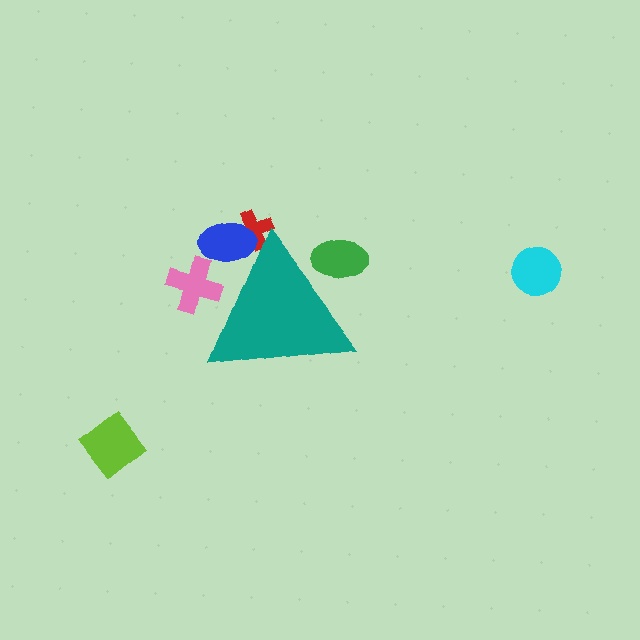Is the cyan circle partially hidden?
No, the cyan circle is fully visible.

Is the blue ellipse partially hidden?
Yes, the blue ellipse is partially hidden behind the teal triangle.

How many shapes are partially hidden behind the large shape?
4 shapes are partially hidden.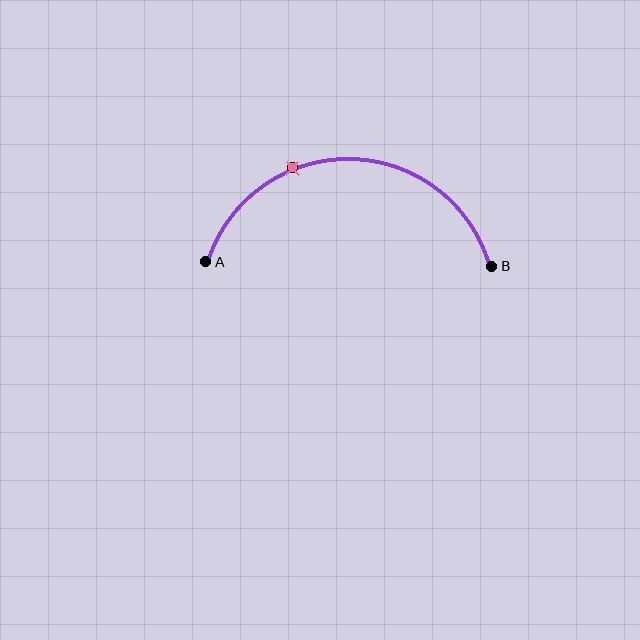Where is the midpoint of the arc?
The arc midpoint is the point on the curve farthest from the straight line joining A and B. It sits above that line.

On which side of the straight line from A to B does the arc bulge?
The arc bulges above the straight line connecting A and B.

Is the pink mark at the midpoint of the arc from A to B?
No. The pink mark lies on the arc but is closer to endpoint A. The arc midpoint would be at the point on the curve equidistant along the arc from both A and B.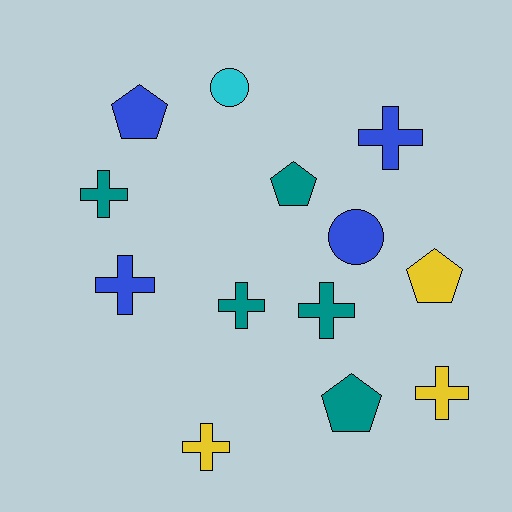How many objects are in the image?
There are 13 objects.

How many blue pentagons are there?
There is 1 blue pentagon.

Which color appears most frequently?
Teal, with 5 objects.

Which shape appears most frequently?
Cross, with 7 objects.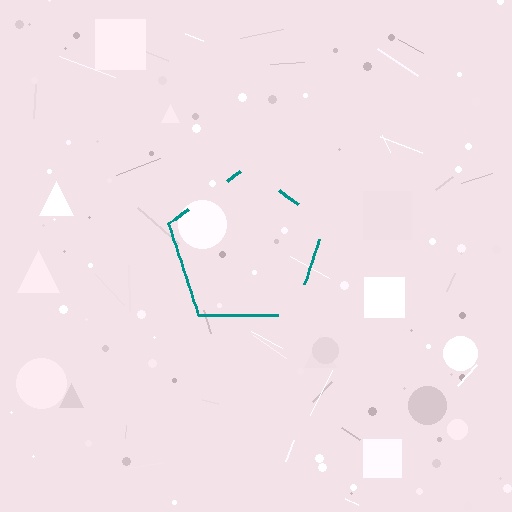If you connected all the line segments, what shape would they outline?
They would outline a pentagon.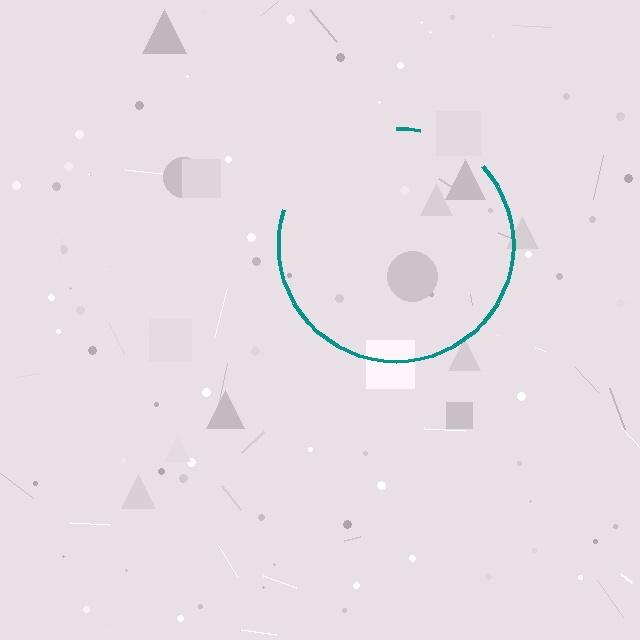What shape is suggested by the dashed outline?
The dashed outline suggests a circle.